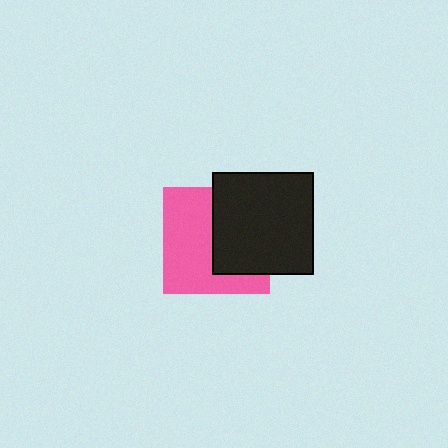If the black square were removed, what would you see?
You would see the complete pink square.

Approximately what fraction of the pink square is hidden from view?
Roughly 45% of the pink square is hidden behind the black square.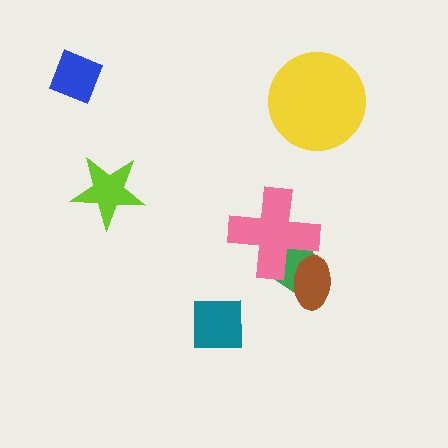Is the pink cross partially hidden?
Yes, it is partially covered by another shape.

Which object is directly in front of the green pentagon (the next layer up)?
The pink cross is directly in front of the green pentagon.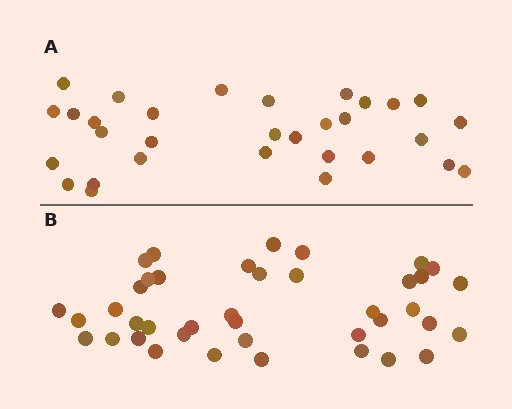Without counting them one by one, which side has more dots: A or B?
Region B (the bottom region) has more dots.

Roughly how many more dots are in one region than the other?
Region B has roughly 8 or so more dots than region A.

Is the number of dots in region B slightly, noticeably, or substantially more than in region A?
Region B has noticeably more, but not dramatically so. The ratio is roughly 1.3 to 1.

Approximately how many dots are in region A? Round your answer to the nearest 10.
About 30 dots. (The exact count is 31, which rounds to 30.)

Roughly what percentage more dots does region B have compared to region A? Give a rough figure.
About 30% more.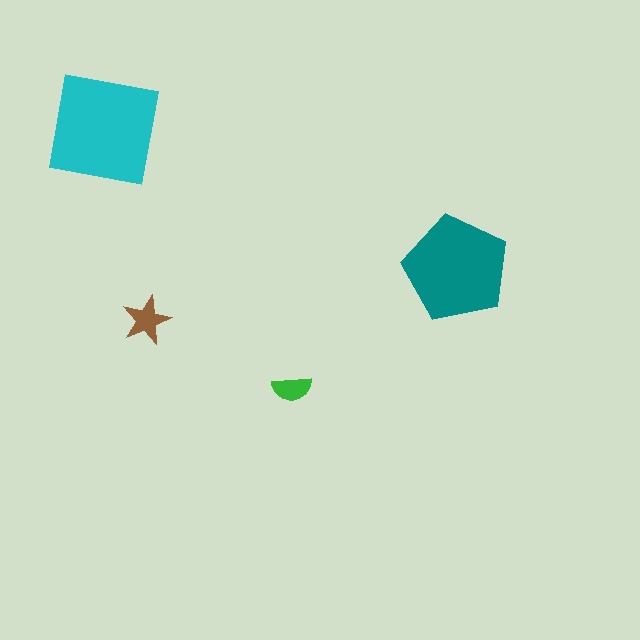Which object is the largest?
The cyan square.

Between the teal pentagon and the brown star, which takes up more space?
The teal pentagon.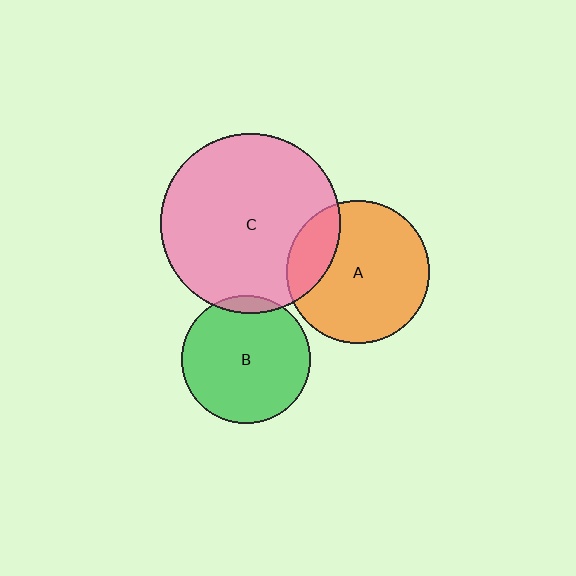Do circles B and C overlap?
Yes.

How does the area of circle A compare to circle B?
Approximately 1.2 times.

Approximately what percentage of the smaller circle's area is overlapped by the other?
Approximately 5%.